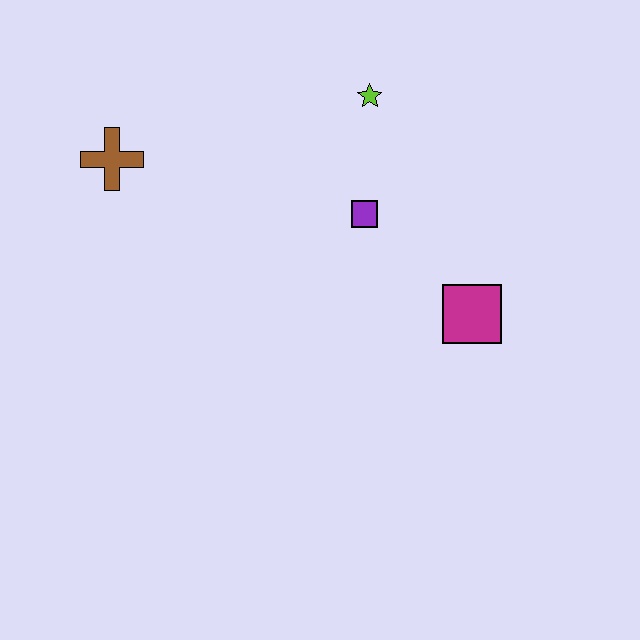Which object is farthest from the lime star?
The brown cross is farthest from the lime star.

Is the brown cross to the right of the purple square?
No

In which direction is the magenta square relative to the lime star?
The magenta square is below the lime star.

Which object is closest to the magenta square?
The purple square is closest to the magenta square.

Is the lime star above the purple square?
Yes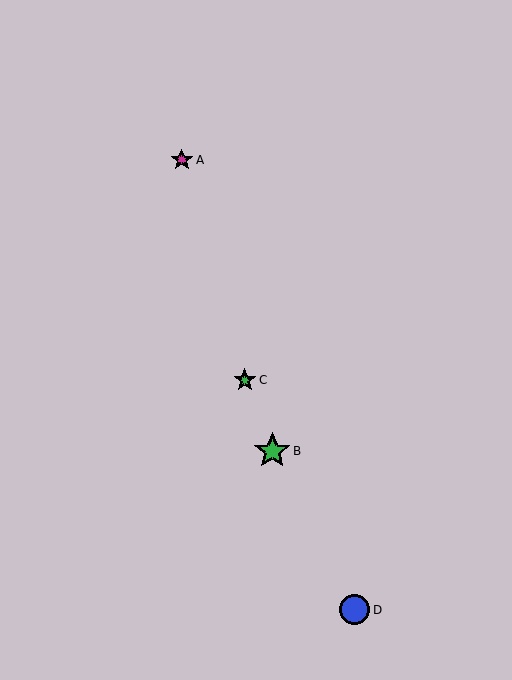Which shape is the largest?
The green star (labeled B) is the largest.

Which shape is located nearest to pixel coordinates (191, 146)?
The magenta star (labeled A) at (182, 160) is nearest to that location.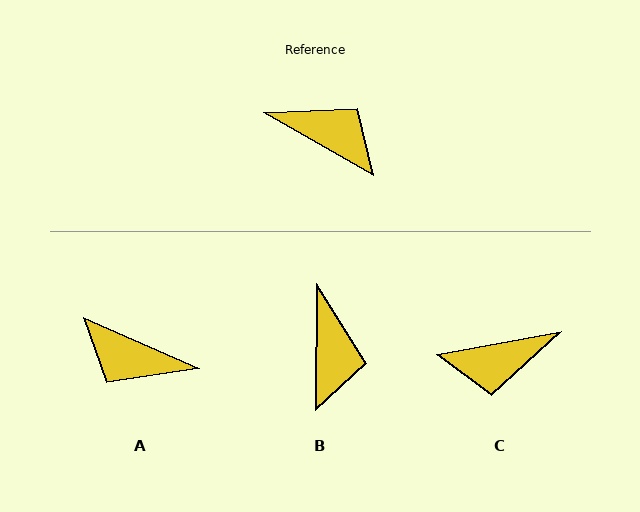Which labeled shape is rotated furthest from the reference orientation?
A, about 174 degrees away.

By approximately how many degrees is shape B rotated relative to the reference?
Approximately 61 degrees clockwise.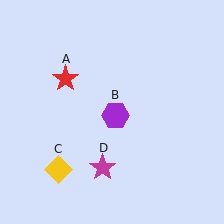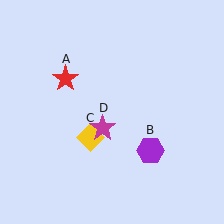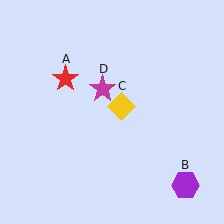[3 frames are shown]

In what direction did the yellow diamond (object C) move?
The yellow diamond (object C) moved up and to the right.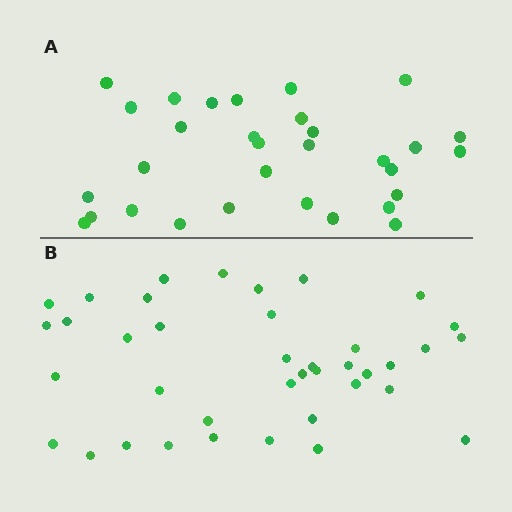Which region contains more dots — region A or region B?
Region B (the bottom region) has more dots.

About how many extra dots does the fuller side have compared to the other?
Region B has roughly 8 or so more dots than region A.